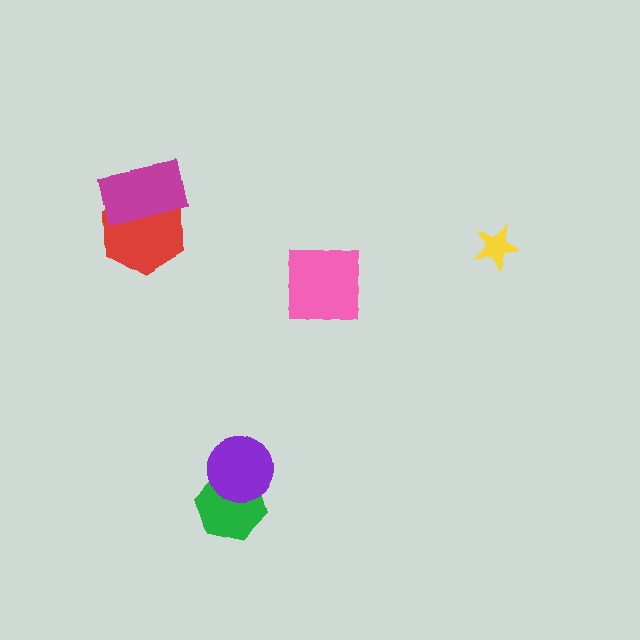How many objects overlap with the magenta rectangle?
1 object overlaps with the magenta rectangle.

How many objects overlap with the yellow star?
0 objects overlap with the yellow star.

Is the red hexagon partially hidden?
Yes, it is partially covered by another shape.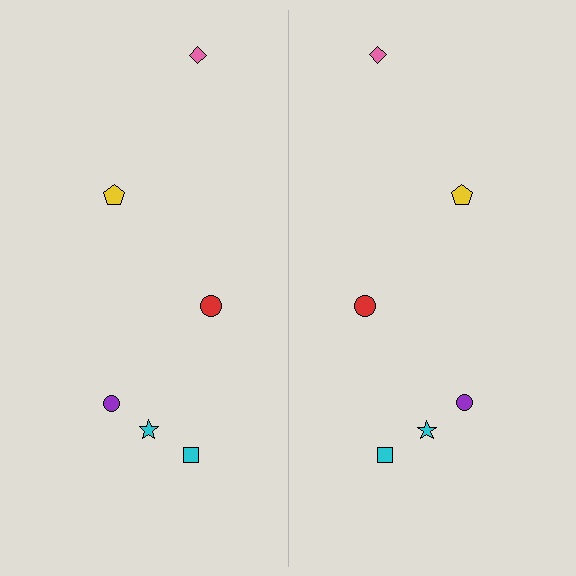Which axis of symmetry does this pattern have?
The pattern has a vertical axis of symmetry running through the center of the image.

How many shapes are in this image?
There are 12 shapes in this image.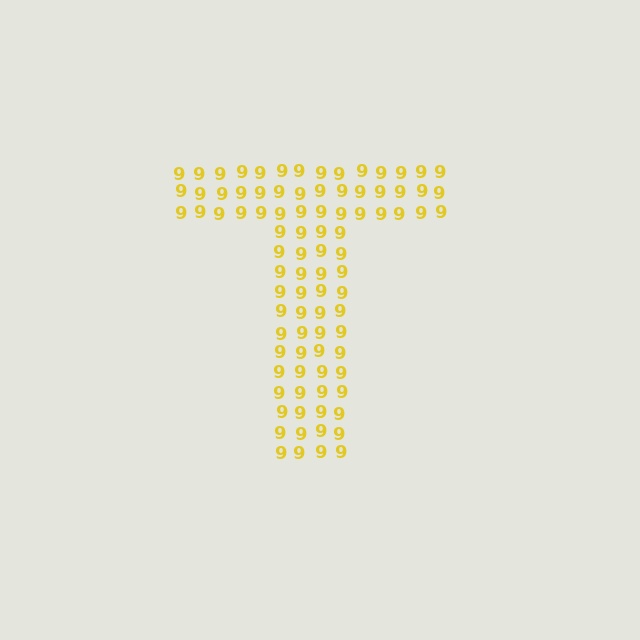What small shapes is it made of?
It is made of small digit 9's.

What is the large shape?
The large shape is the letter T.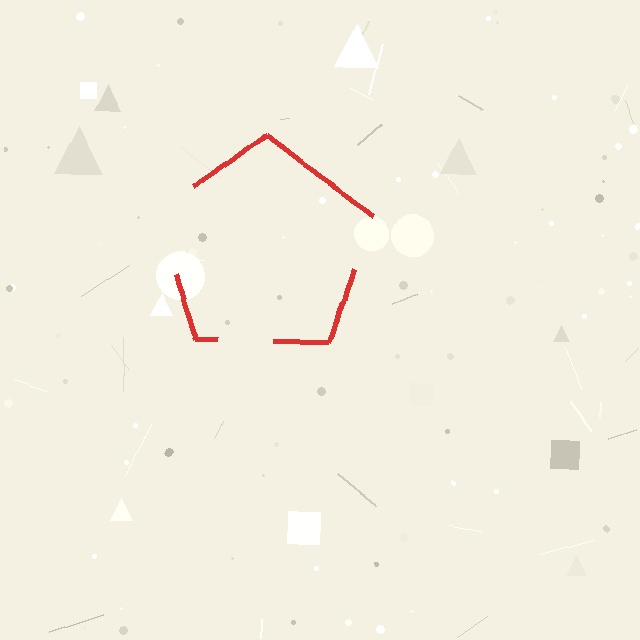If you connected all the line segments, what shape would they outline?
They would outline a pentagon.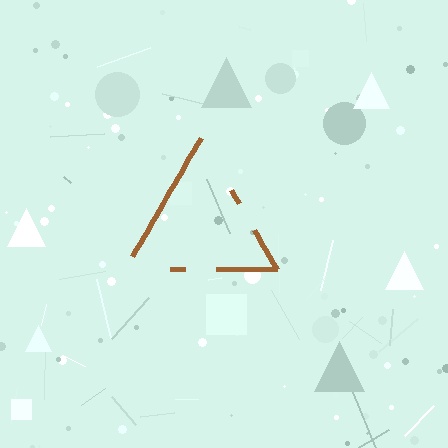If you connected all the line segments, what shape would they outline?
They would outline a triangle.